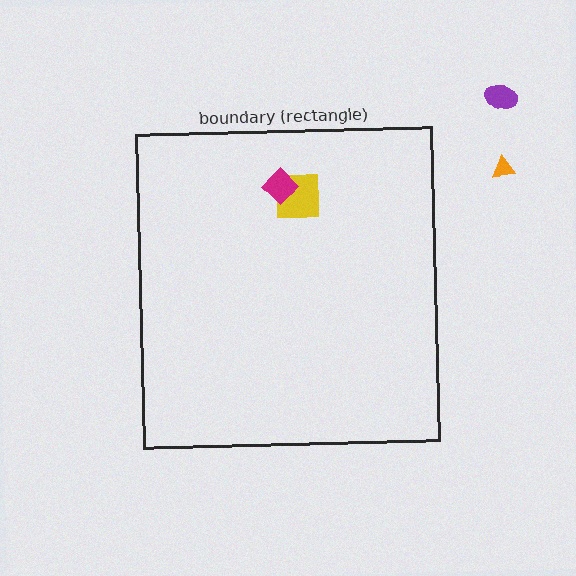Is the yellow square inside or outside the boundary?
Inside.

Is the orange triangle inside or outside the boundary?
Outside.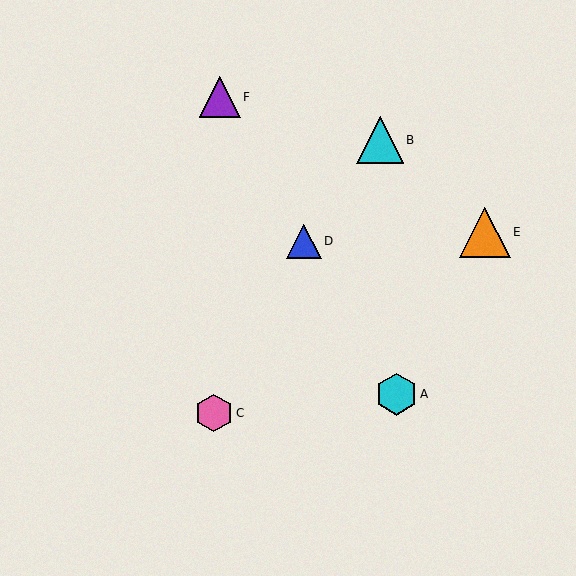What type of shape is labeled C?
Shape C is a pink hexagon.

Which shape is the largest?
The orange triangle (labeled E) is the largest.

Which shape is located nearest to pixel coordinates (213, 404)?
The pink hexagon (labeled C) at (214, 413) is nearest to that location.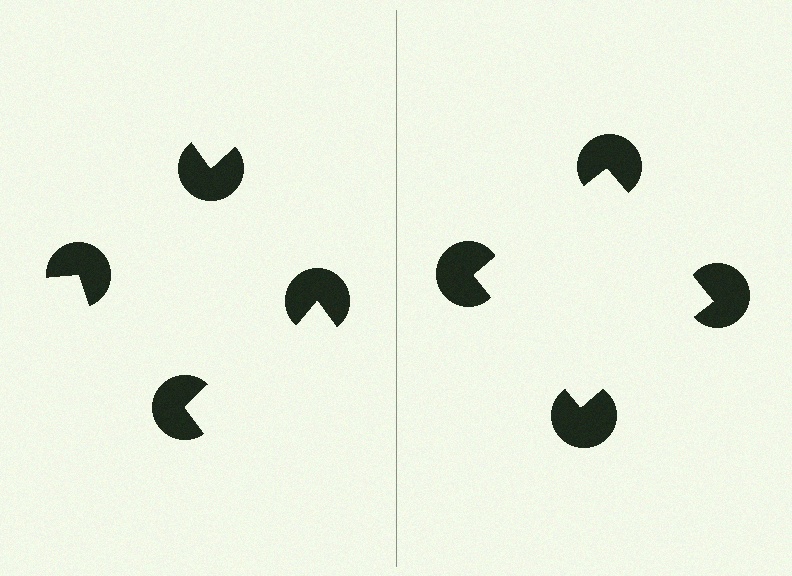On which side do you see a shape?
An illusory square appears on the right side. On the left side the wedge cuts are rotated, so no coherent shape forms.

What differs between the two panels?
The pac-man discs are positioned identically on both sides; only the wedge orientations differ. On the right they align to a square; on the left they are misaligned.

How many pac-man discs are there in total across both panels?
8 — 4 on each side.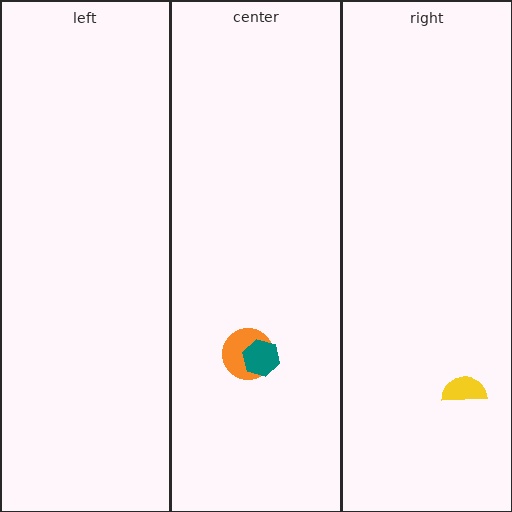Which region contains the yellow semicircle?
The right region.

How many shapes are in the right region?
1.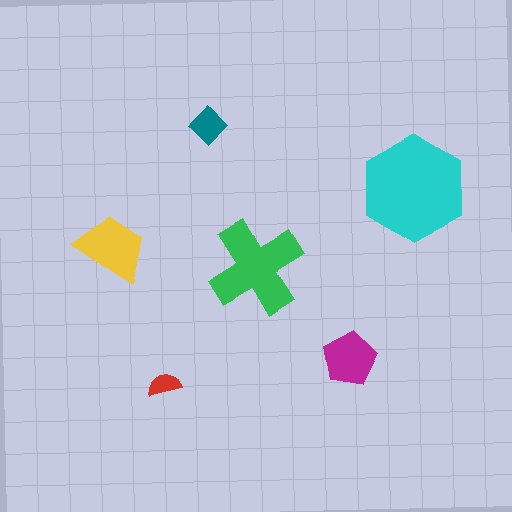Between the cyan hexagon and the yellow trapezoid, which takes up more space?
The cyan hexagon.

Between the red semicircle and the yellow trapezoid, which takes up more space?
The yellow trapezoid.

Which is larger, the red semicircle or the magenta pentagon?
The magenta pentagon.